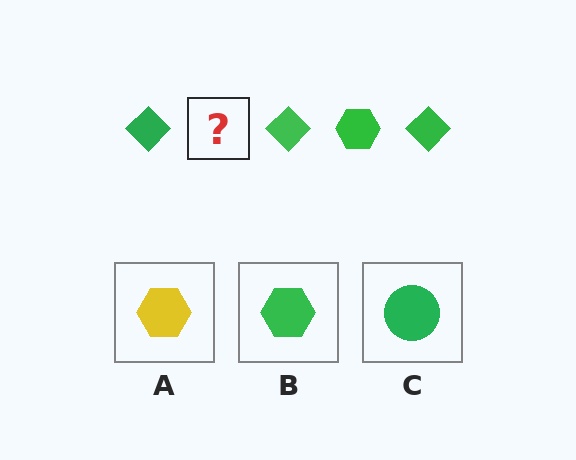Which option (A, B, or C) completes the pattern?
B.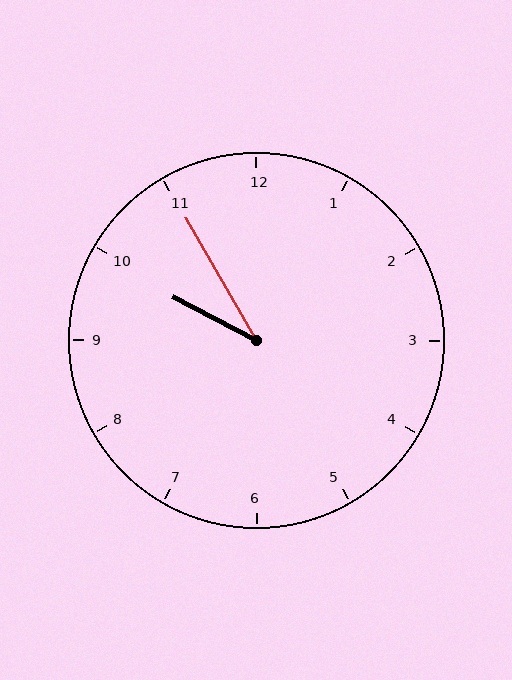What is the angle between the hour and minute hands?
Approximately 32 degrees.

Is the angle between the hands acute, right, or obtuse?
It is acute.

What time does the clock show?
9:55.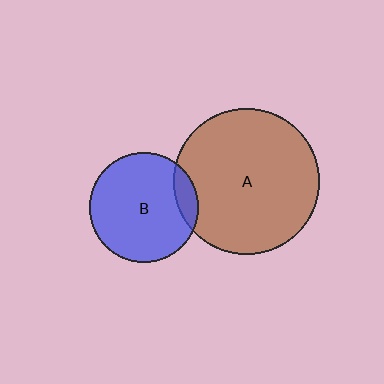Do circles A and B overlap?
Yes.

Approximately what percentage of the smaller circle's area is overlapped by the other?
Approximately 10%.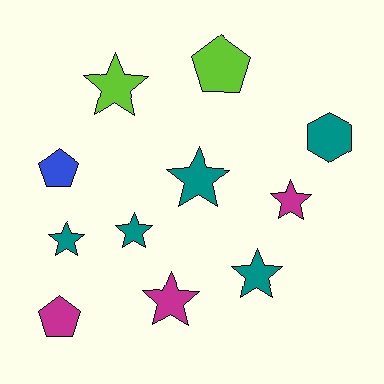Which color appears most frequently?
Teal, with 5 objects.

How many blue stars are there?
There are no blue stars.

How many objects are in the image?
There are 11 objects.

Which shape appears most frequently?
Star, with 7 objects.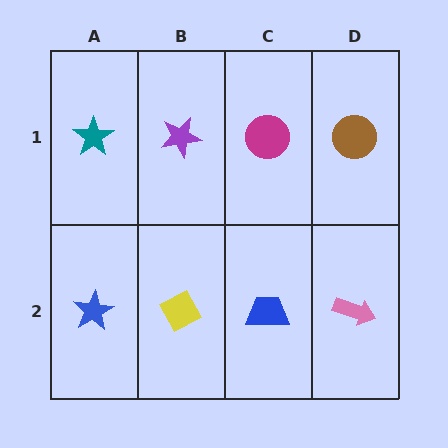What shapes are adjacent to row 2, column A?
A teal star (row 1, column A), a yellow diamond (row 2, column B).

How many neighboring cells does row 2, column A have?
2.